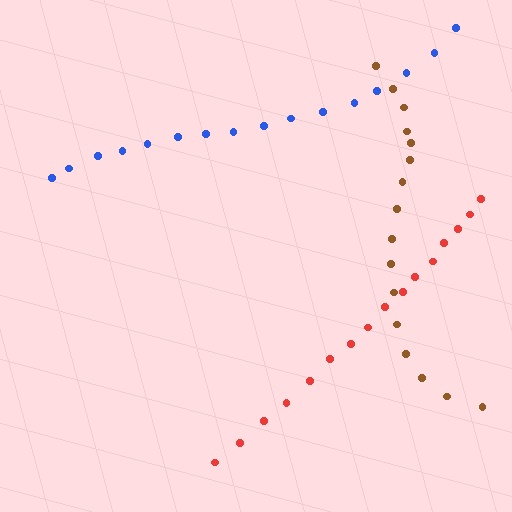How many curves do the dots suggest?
There are 3 distinct paths.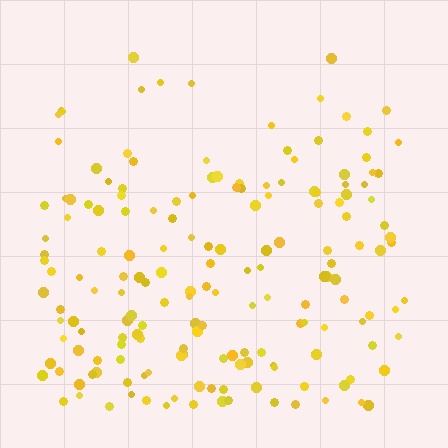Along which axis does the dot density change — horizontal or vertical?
Vertical.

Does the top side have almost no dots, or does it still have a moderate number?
Still a moderate number, just noticeably fewer than the bottom.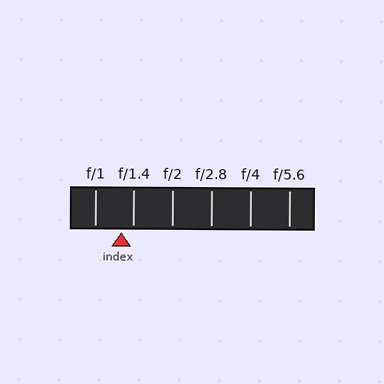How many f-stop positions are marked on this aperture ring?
There are 6 f-stop positions marked.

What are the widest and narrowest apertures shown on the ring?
The widest aperture shown is f/1 and the narrowest is f/5.6.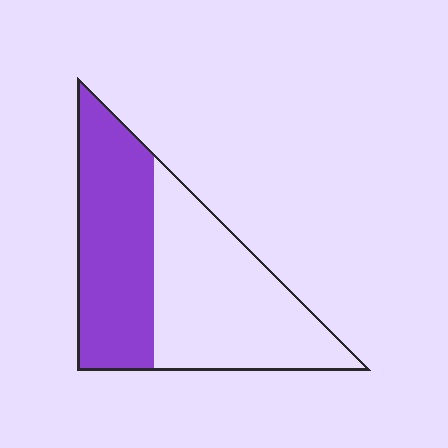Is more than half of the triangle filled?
No.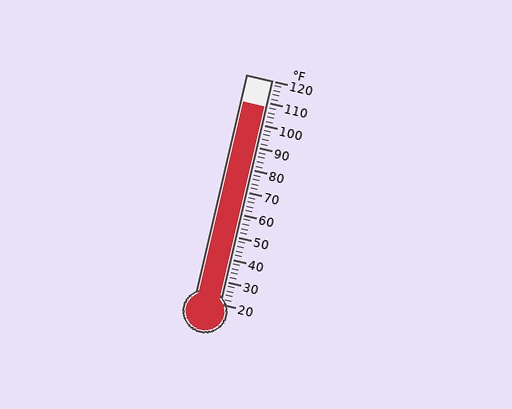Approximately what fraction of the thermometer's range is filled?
The thermometer is filled to approximately 90% of its range.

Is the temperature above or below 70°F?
The temperature is above 70°F.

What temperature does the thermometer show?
The thermometer shows approximately 108°F.